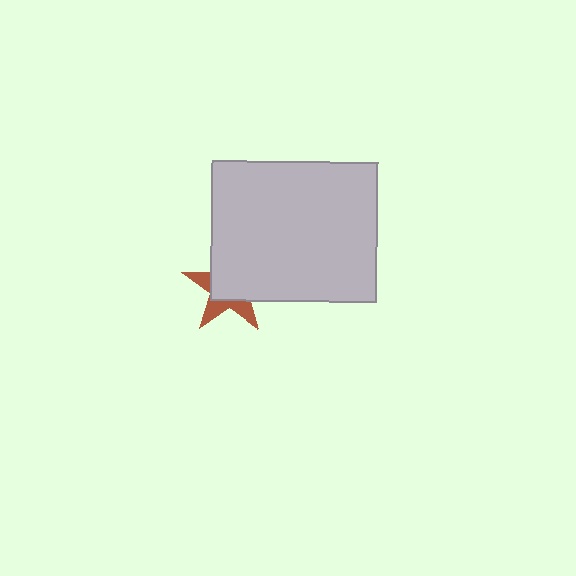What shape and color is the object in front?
The object in front is a light gray rectangle.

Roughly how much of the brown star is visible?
A small part of it is visible (roughly 38%).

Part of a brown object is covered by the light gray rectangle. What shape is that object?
It is a star.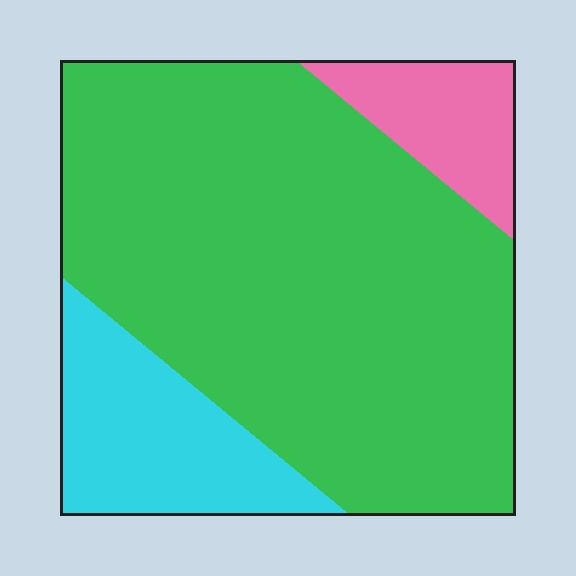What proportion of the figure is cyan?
Cyan covers 17% of the figure.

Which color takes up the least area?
Pink, at roughly 10%.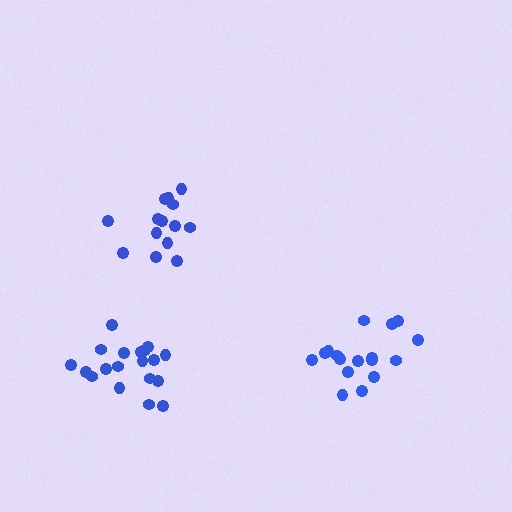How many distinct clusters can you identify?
There are 3 distinct clusters.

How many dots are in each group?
Group 1: 19 dots, Group 2: 17 dots, Group 3: 14 dots (50 total).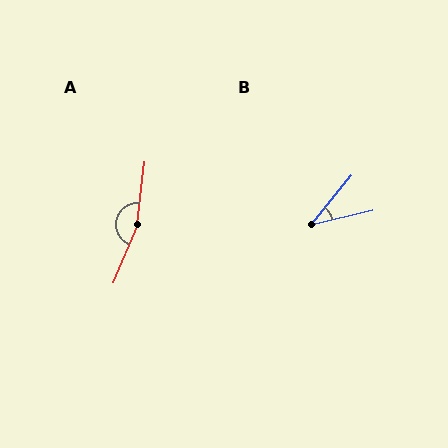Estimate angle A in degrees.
Approximately 164 degrees.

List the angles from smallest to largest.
B (38°), A (164°).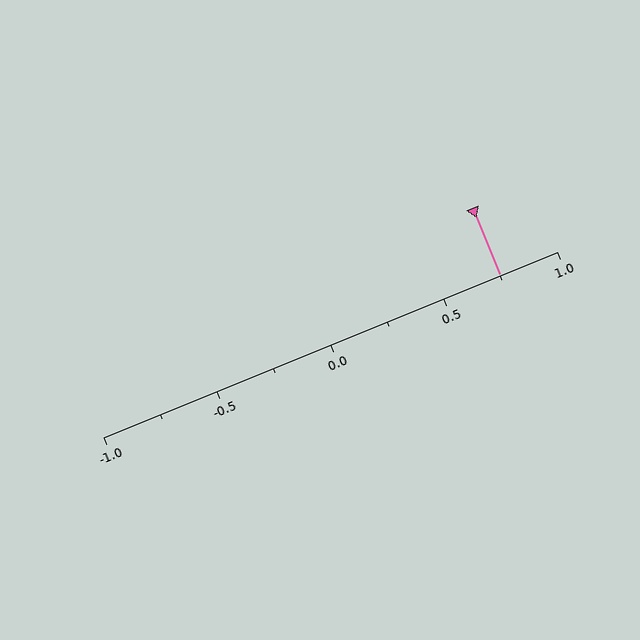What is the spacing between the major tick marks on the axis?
The major ticks are spaced 0.5 apart.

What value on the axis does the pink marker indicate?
The marker indicates approximately 0.75.